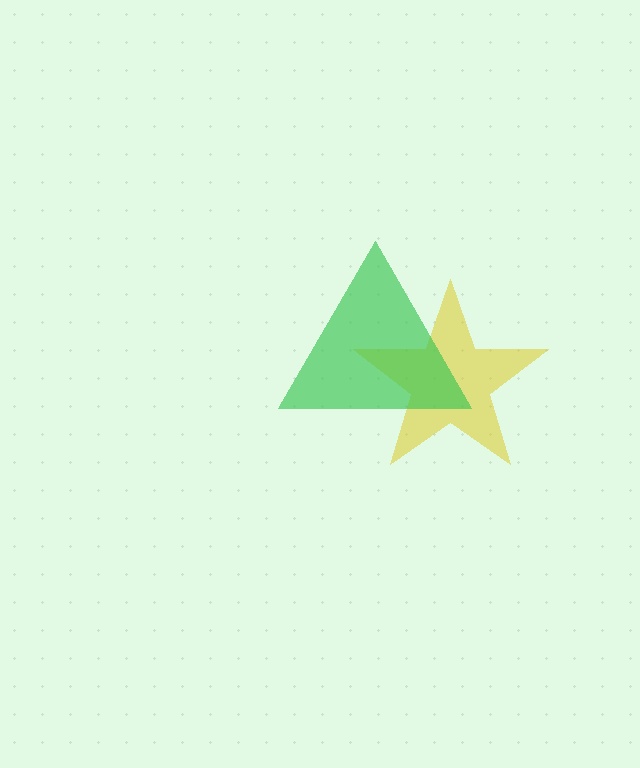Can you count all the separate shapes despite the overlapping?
Yes, there are 2 separate shapes.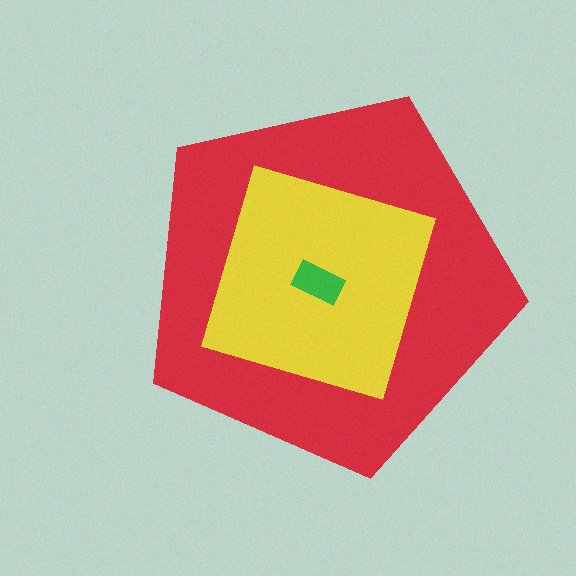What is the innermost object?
The green rectangle.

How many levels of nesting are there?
3.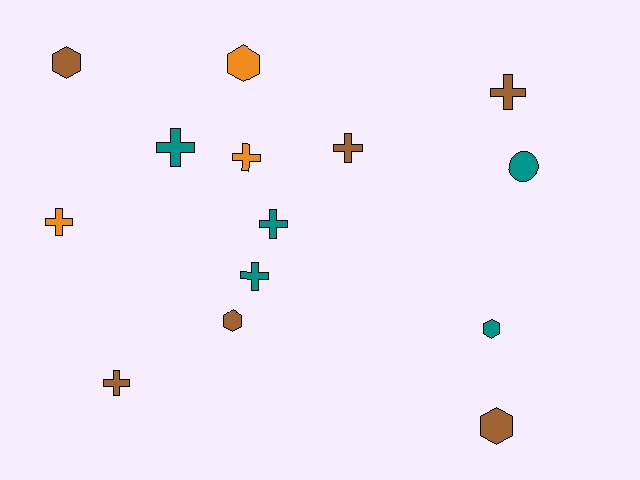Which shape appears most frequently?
Cross, with 8 objects.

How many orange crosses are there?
There are 2 orange crosses.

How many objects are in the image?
There are 14 objects.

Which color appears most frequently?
Brown, with 6 objects.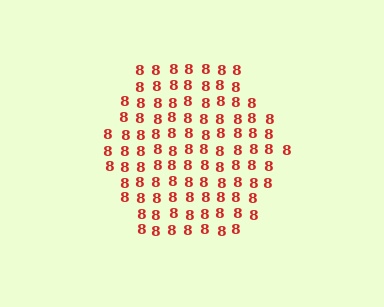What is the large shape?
The large shape is a hexagon.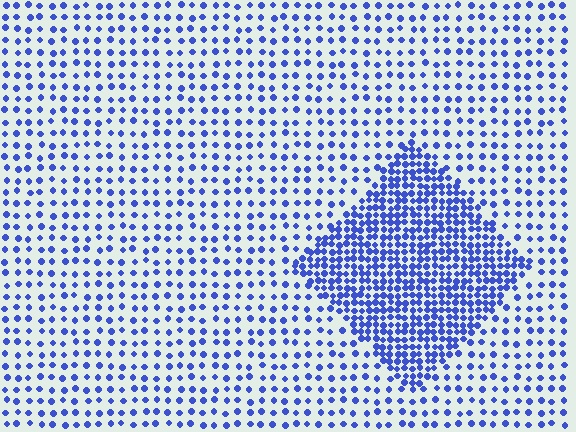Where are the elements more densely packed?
The elements are more densely packed inside the diamond boundary.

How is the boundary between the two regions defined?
The boundary is defined by a change in element density (approximately 2.5x ratio). All elements are the same color, size, and shape.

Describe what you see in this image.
The image contains small blue elements arranged at two different densities. A diamond-shaped region is visible where the elements are more densely packed than the surrounding area.